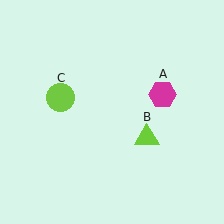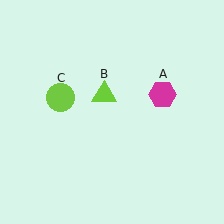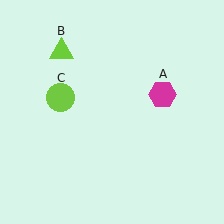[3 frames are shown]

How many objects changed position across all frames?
1 object changed position: lime triangle (object B).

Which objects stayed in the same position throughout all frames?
Magenta hexagon (object A) and lime circle (object C) remained stationary.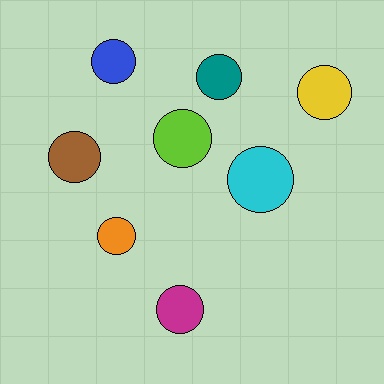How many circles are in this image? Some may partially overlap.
There are 8 circles.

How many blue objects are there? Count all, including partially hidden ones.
There is 1 blue object.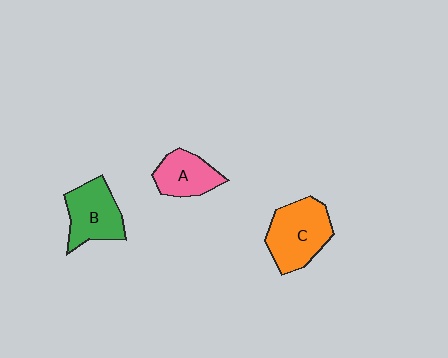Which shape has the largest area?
Shape C (orange).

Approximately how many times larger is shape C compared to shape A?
Approximately 1.5 times.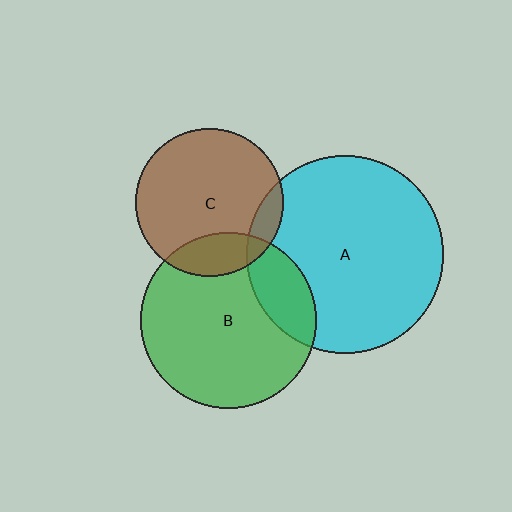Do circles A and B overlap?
Yes.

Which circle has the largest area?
Circle A (cyan).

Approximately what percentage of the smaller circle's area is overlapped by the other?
Approximately 20%.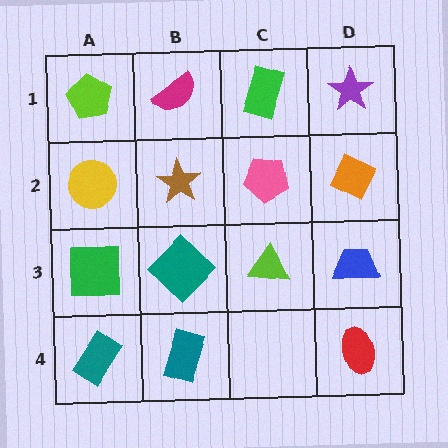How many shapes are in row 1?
4 shapes.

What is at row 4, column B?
A teal rectangle.